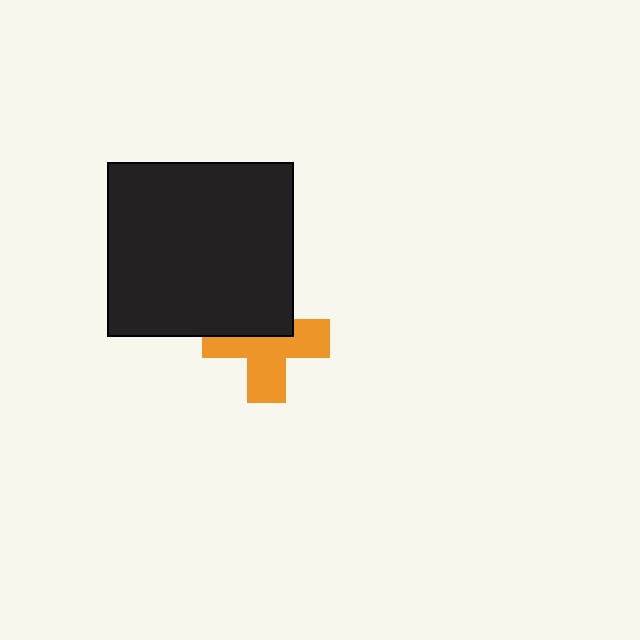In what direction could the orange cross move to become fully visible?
The orange cross could move down. That would shift it out from behind the black rectangle entirely.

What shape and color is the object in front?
The object in front is a black rectangle.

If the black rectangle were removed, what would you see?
You would see the complete orange cross.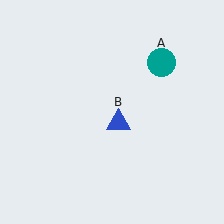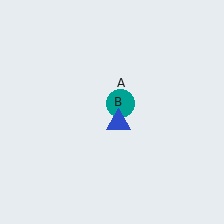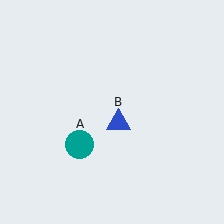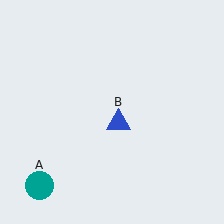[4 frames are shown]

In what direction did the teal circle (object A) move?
The teal circle (object A) moved down and to the left.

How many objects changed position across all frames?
1 object changed position: teal circle (object A).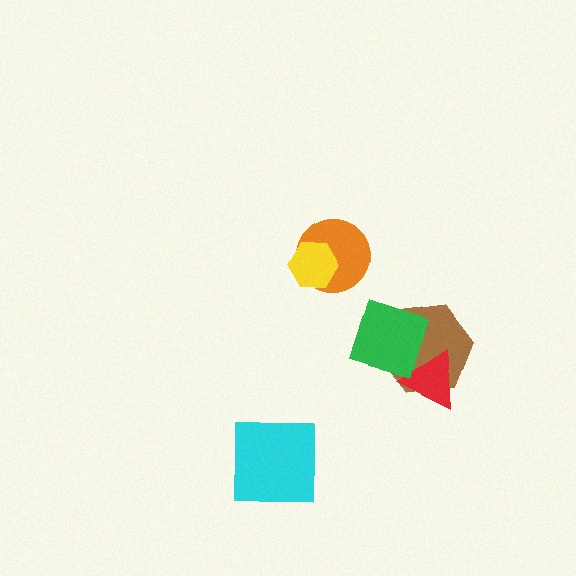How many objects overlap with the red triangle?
2 objects overlap with the red triangle.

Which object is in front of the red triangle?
The green diamond is in front of the red triangle.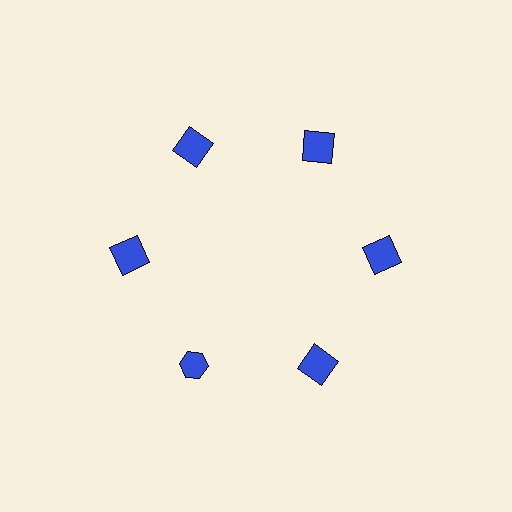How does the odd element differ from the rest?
It has a different shape: hexagon instead of square.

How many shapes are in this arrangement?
There are 6 shapes arranged in a ring pattern.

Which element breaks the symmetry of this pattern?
The blue hexagon at roughly the 7 o'clock position breaks the symmetry. All other shapes are blue squares.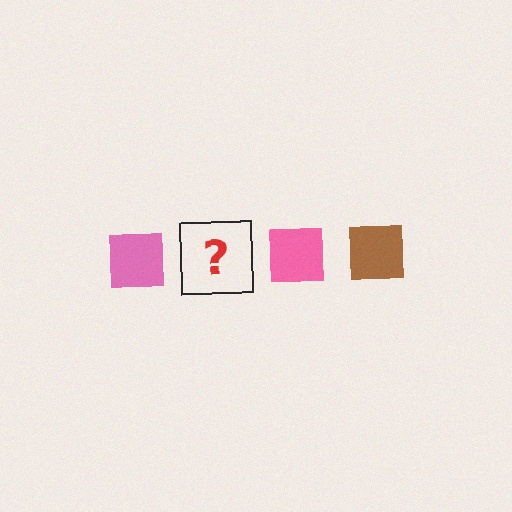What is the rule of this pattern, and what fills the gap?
The rule is that the pattern cycles through pink, brown squares. The gap should be filled with a brown square.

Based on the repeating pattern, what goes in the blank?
The blank should be a brown square.